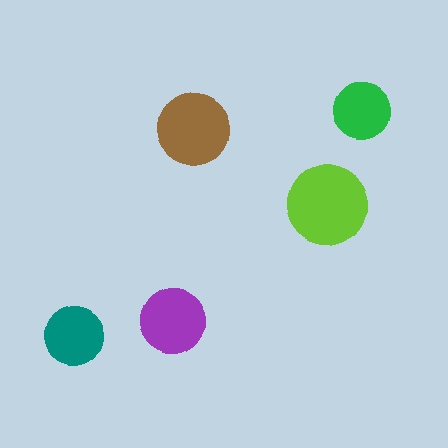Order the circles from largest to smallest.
the lime one, the brown one, the purple one, the teal one, the green one.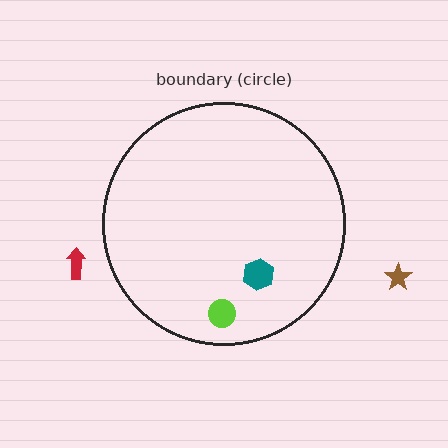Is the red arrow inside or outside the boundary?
Outside.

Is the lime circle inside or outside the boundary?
Inside.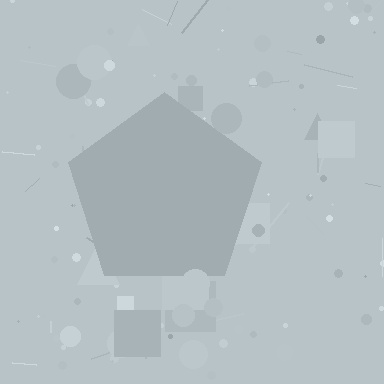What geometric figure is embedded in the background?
A pentagon is embedded in the background.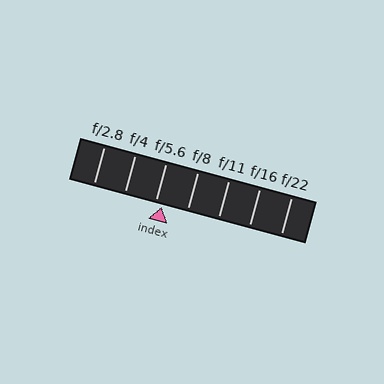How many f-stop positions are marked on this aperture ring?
There are 7 f-stop positions marked.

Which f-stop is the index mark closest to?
The index mark is closest to f/5.6.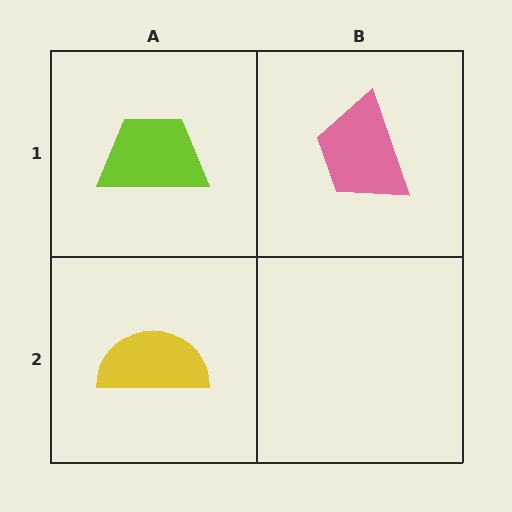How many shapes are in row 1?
2 shapes.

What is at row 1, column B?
A pink trapezoid.